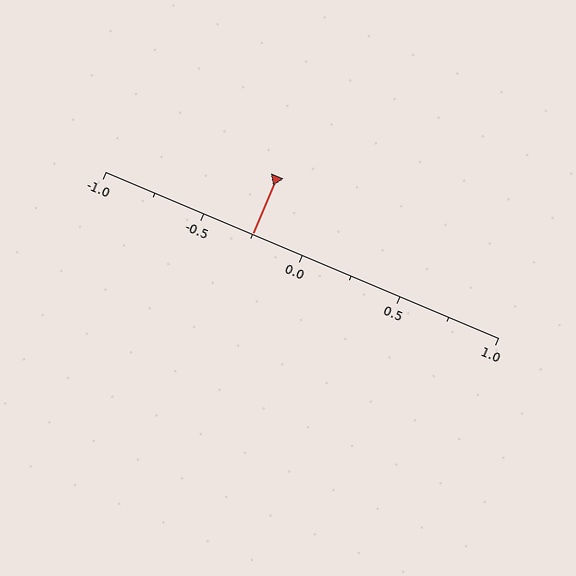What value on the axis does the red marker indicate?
The marker indicates approximately -0.25.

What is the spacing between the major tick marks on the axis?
The major ticks are spaced 0.5 apart.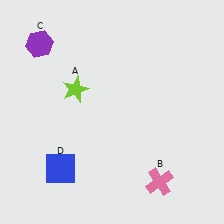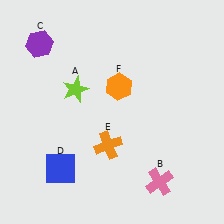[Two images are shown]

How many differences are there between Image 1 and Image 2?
There are 2 differences between the two images.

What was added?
An orange cross (E), an orange hexagon (F) were added in Image 2.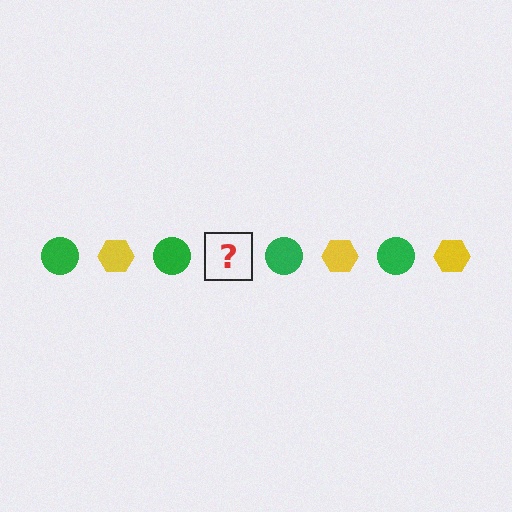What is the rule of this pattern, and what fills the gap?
The rule is that the pattern alternates between green circle and yellow hexagon. The gap should be filled with a yellow hexagon.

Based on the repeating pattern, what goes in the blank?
The blank should be a yellow hexagon.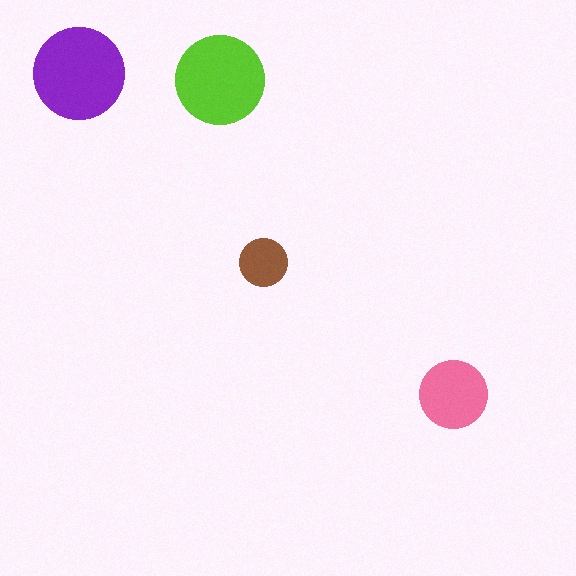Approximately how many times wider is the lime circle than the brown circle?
About 2 times wider.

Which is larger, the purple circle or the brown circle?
The purple one.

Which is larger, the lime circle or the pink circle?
The lime one.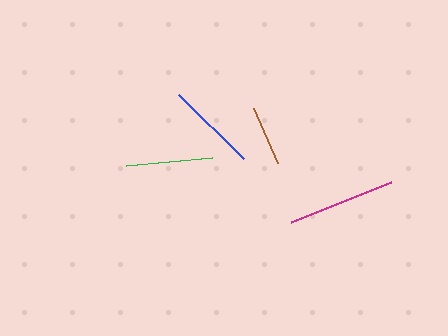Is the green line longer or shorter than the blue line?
The blue line is longer than the green line.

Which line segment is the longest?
The magenta line is the longest at approximately 108 pixels.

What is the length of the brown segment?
The brown segment is approximately 61 pixels long.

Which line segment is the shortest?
The brown line is the shortest at approximately 61 pixels.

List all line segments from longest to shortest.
From longest to shortest: magenta, blue, green, brown.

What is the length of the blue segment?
The blue segment is approximately 92 pixels long.